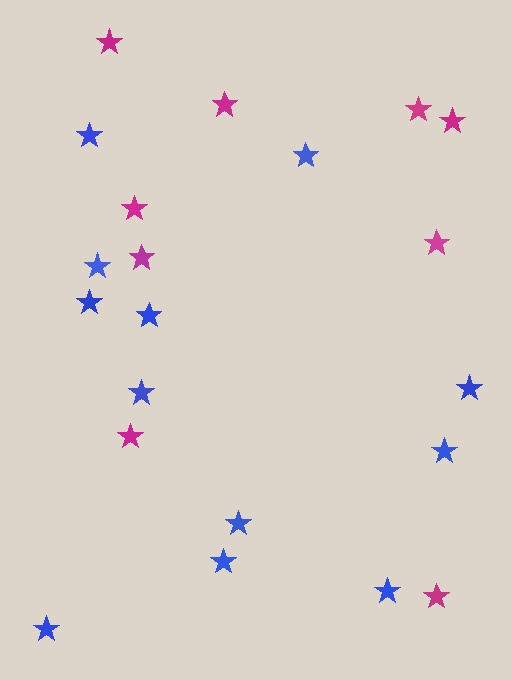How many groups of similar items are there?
There are 2 groups: one group of magenta stars (9) and one group of blue stars (12).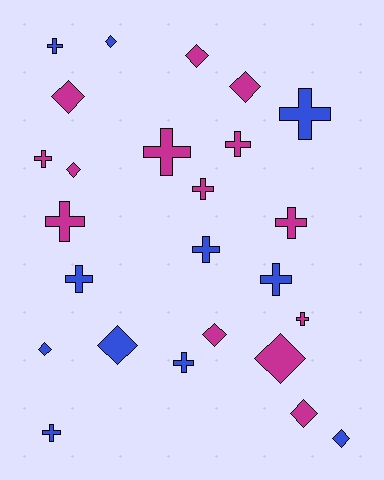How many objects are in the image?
There are 25 objects.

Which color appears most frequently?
Magenta, with 14 objects.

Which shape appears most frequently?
Cross, with 14 objects.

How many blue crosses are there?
There are 7 blue crosses.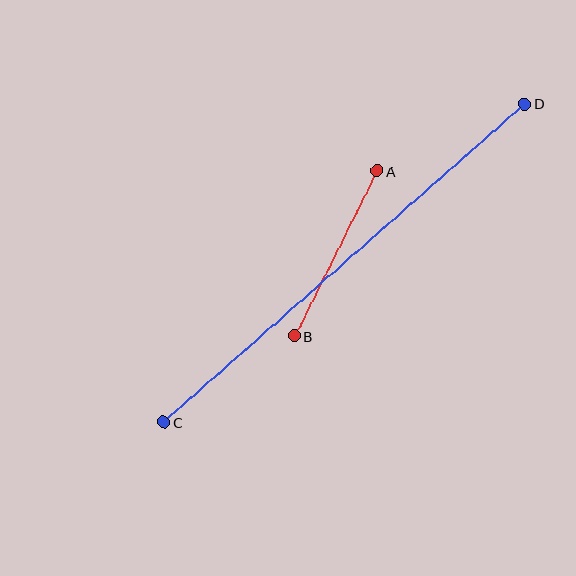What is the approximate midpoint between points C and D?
The midpoint is at approximately (344, 263) pixels.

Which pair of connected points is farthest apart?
Points C and D are farthest apart.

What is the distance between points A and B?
The distance is approximately 185 pixels.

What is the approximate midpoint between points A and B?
The midpoint is at approximately (336, 254) pixels.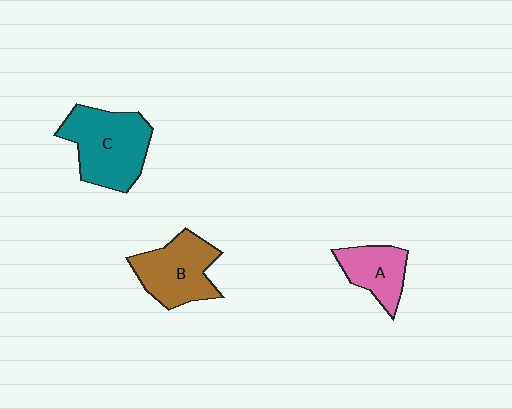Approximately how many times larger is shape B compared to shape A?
Approximately 1.4 times.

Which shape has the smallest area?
Shape A (pink).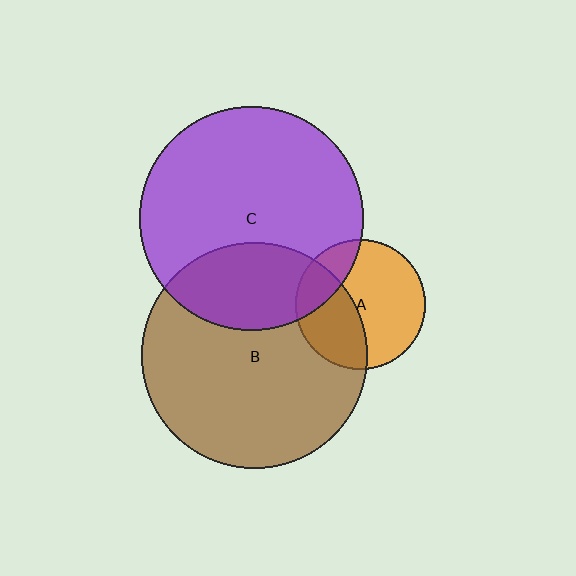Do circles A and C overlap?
Yes.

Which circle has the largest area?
Circle B (brown).